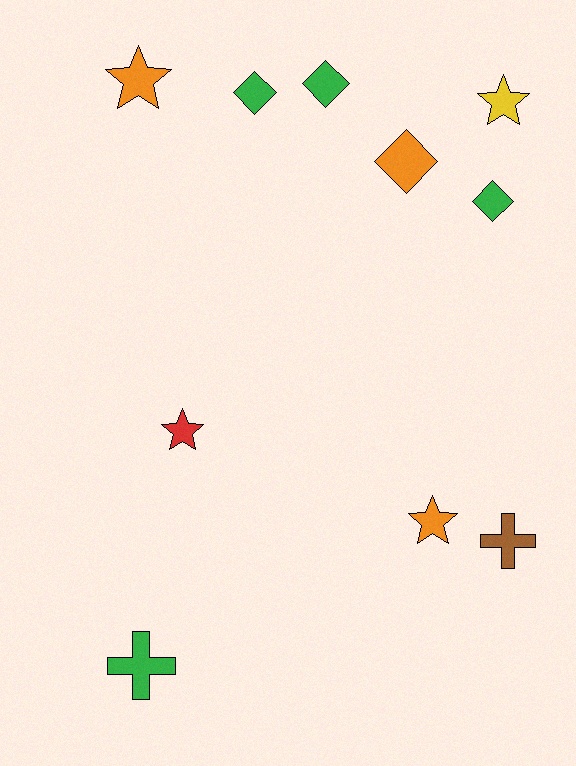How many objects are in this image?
There are 10 objects.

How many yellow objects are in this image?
There is 1 yellow object.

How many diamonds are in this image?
There are 4 diamonds.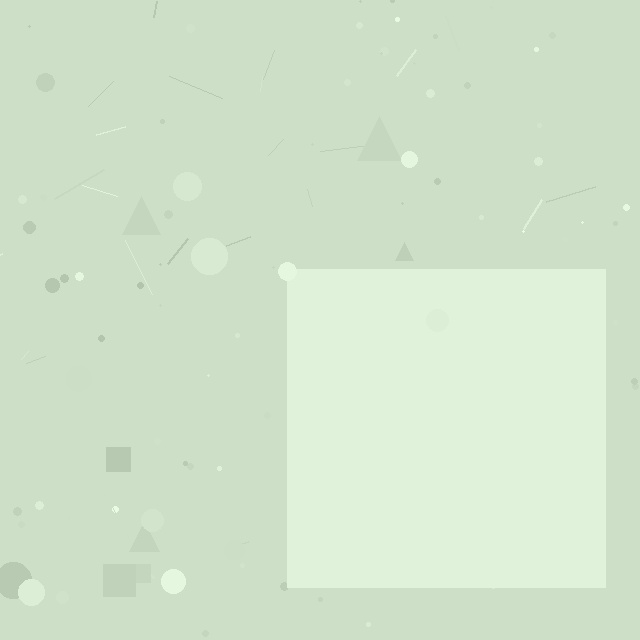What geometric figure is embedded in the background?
A square is embedded in the background.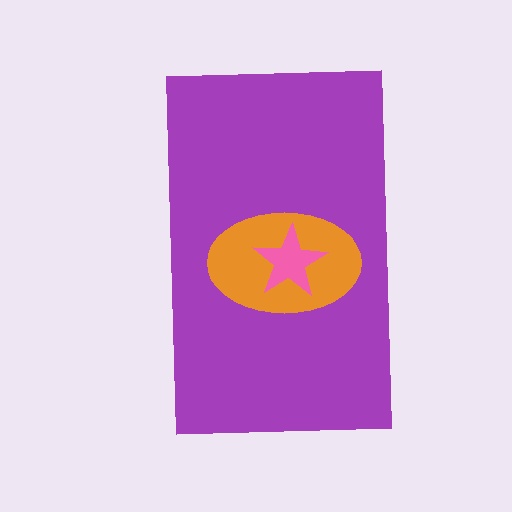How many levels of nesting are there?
3.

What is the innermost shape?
The pink star.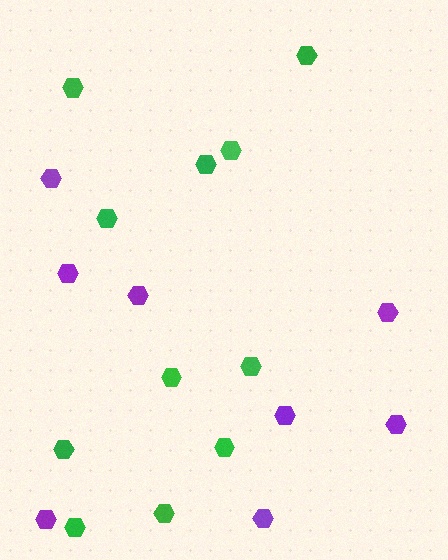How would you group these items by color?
There are 2 groups: one group of green hexagons (11) and one group of purple hexagons (8).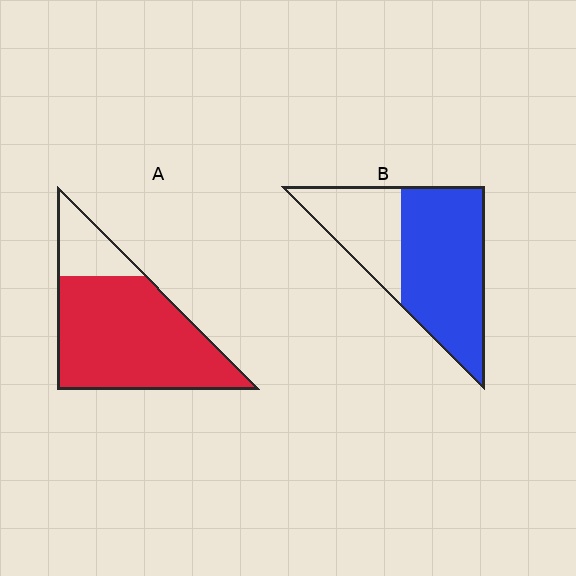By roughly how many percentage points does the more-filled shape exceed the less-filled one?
By roughly 15 percentage points (A over B).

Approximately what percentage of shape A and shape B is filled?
A is approximately 80% and B is approximately 65%.